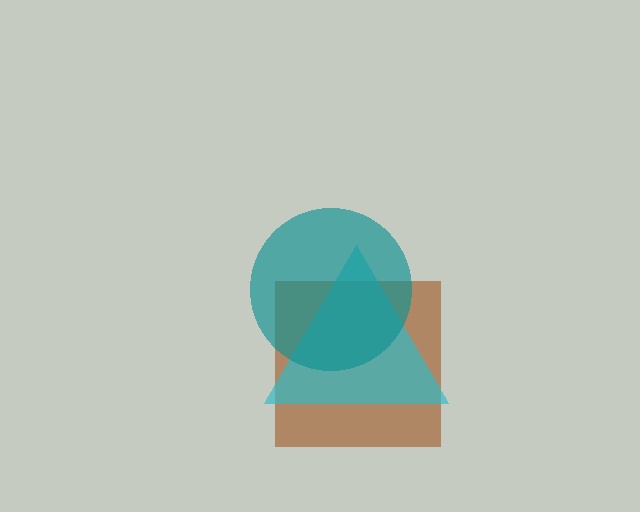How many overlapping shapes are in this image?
There are 3 overlapping shapes in the image.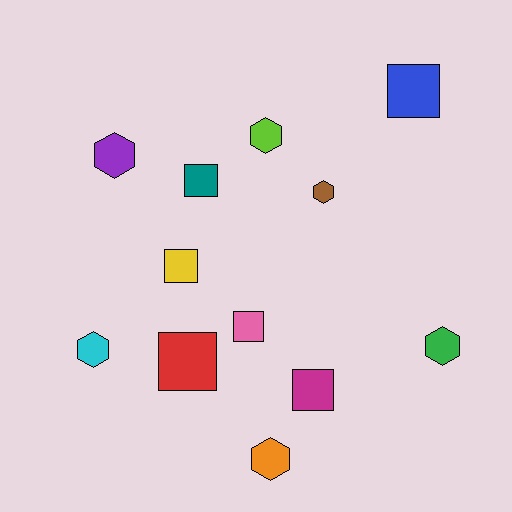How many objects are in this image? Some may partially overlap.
There are 12 objects.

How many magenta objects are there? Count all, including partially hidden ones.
There is 1 magenta object.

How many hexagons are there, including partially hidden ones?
There are 6 hexagons.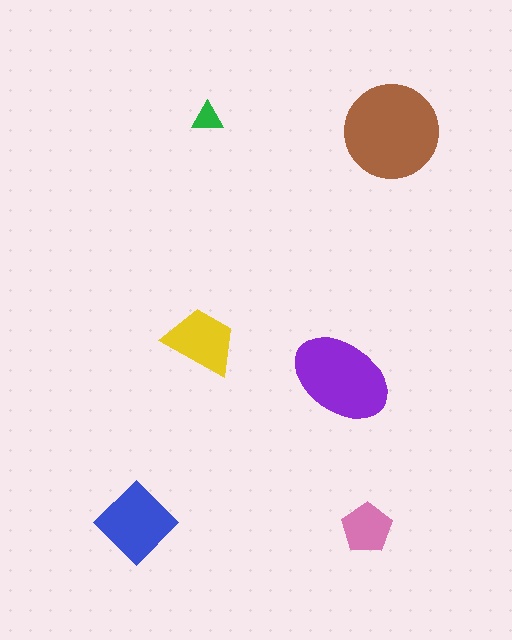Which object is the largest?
The brown circle.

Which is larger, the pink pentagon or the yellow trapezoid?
The yellow trapezoid.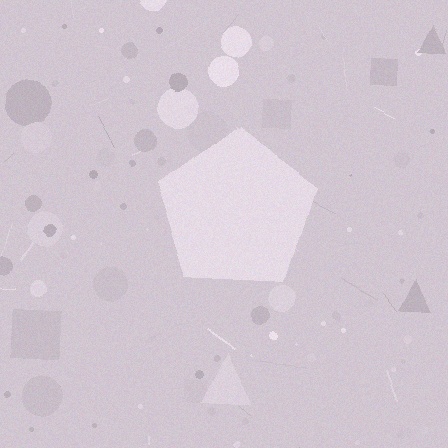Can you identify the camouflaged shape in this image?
The camouflaged shape is a pentagon.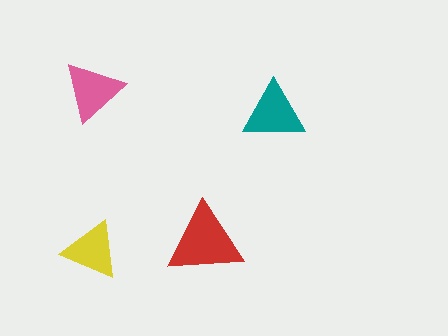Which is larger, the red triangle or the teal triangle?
The red one.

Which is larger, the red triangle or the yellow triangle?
The red one.